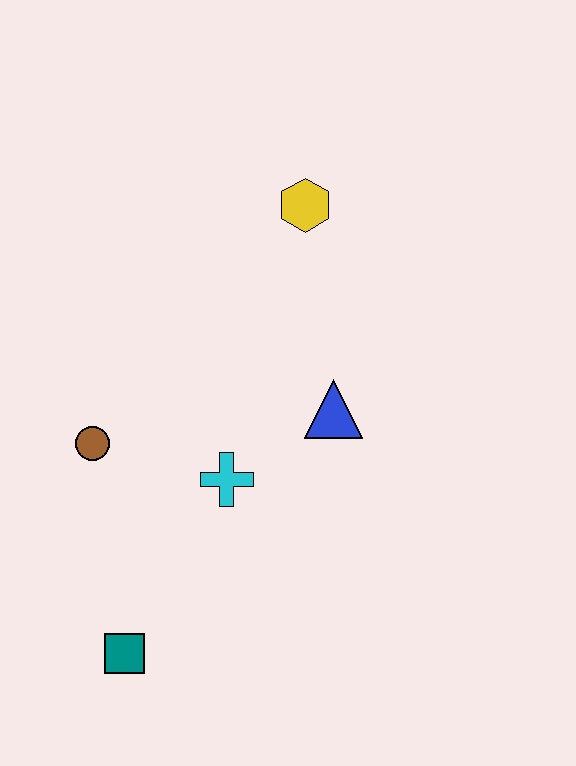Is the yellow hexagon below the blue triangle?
No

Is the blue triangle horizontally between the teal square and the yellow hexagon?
No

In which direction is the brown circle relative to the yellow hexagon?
The brown circle is below the yellow hexagon.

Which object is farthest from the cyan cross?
The yellow hexagon is farthest from the cyan cross.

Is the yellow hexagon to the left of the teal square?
No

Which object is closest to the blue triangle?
The cyan cross is closest to the blue triangle.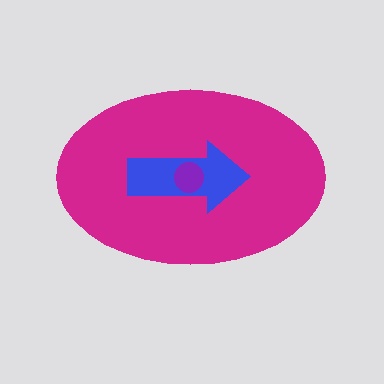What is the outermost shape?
The magenta ellipse.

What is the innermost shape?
The purple circle.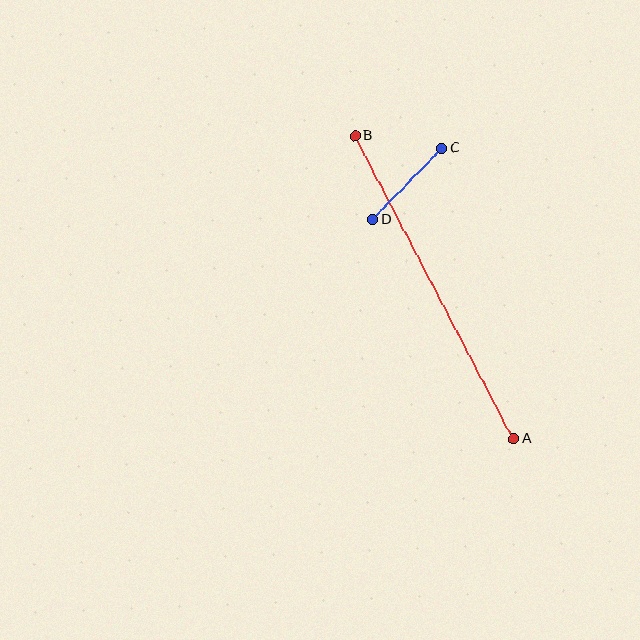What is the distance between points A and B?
The distance is approximately 342 pixels.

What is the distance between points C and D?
The distance is approximately 99 pixels.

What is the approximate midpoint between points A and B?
The midpoint is at approximately (434, 287) pixels.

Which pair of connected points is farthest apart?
Points A and B are farthest apart.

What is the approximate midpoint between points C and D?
The midpoint is at approximately (407, 184) pixels.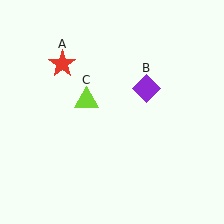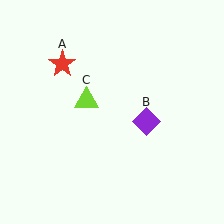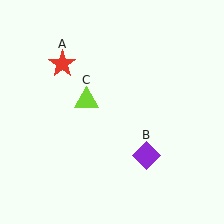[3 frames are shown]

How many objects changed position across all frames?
1 object changed position: purple diamond (object B).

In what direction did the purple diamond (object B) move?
The purple diamond (object B) moved down.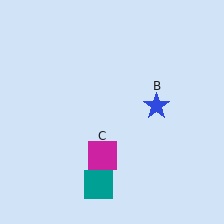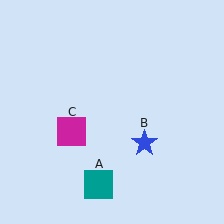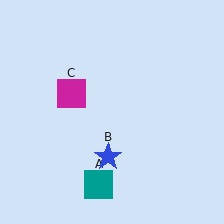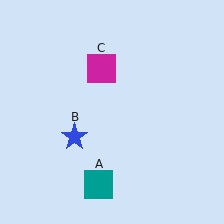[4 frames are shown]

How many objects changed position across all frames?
2 objects changed position: blue star (object B), magenta square (object C).